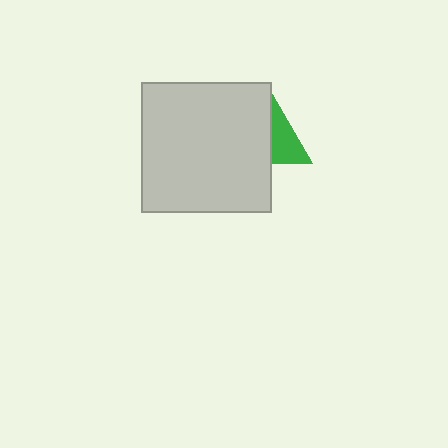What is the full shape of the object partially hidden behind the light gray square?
The partially hidden object is a green triangle.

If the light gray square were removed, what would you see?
You would see the complete green triangle.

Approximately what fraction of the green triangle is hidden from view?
Roughly 61% of the green triangle is hidden behind the light gray square.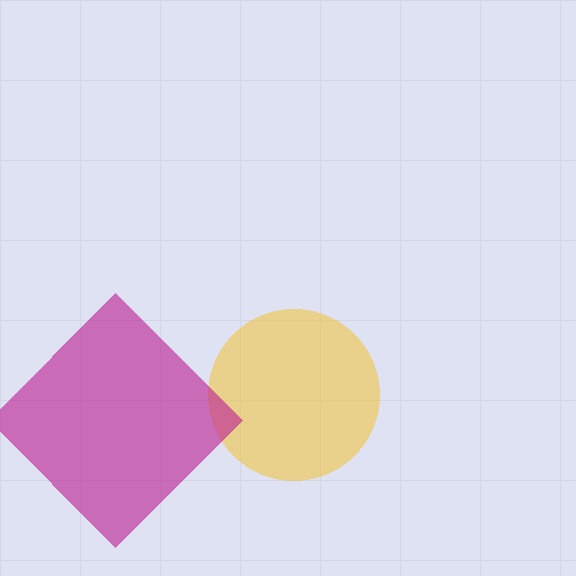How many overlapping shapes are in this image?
There are 2 overlapping shapes in the image.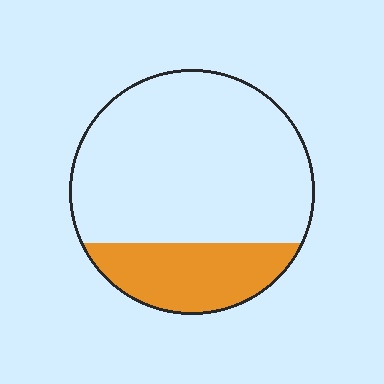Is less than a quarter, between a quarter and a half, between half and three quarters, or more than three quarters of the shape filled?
Less than a quarter.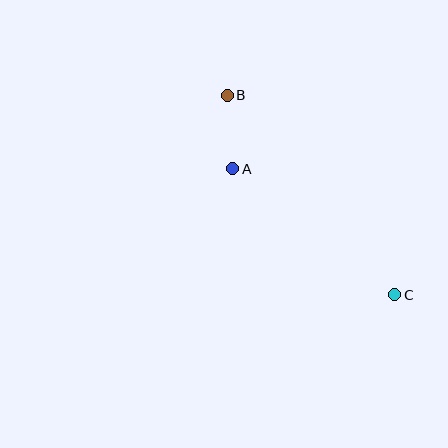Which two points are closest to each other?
Points A and B are closest to each other.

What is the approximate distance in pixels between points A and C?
The distance between A and C is approximately 205 pixels.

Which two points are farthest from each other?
Points B and C are farthest from each other.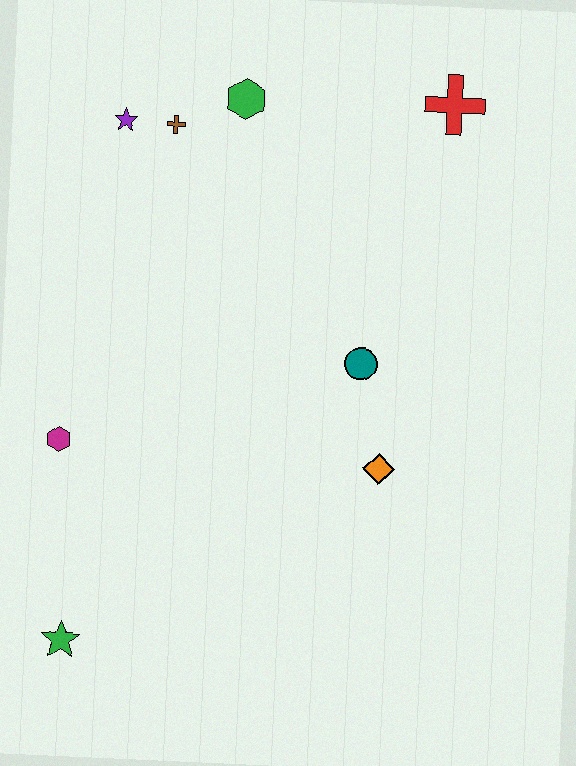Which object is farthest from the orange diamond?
The purple star is farthest from the orange diamond.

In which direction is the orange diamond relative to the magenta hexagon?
The orange diamond is to the right of the magenta hexagon.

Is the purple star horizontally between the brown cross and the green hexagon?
No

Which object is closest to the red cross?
The green hexagon is closest to the red cross.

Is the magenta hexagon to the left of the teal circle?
Yes